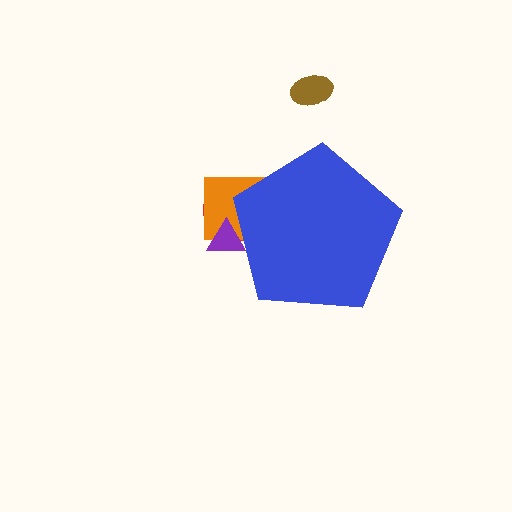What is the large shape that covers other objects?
A blue pentagon.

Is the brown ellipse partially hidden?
No, the brown ellipse is fully visible.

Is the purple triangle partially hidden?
Yes, the purple triangle is partially hidden behind the blue pentagon.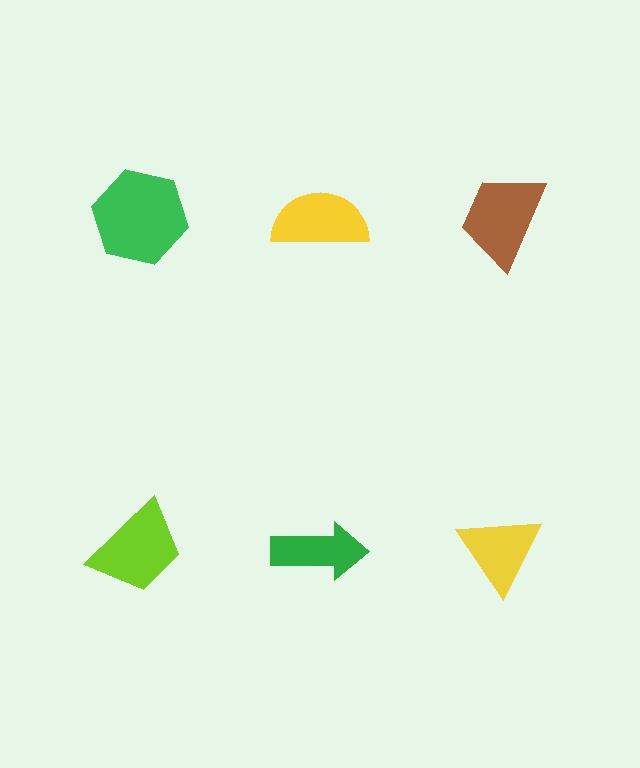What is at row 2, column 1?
A lime trapezoid.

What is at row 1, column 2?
A yellow semicircle.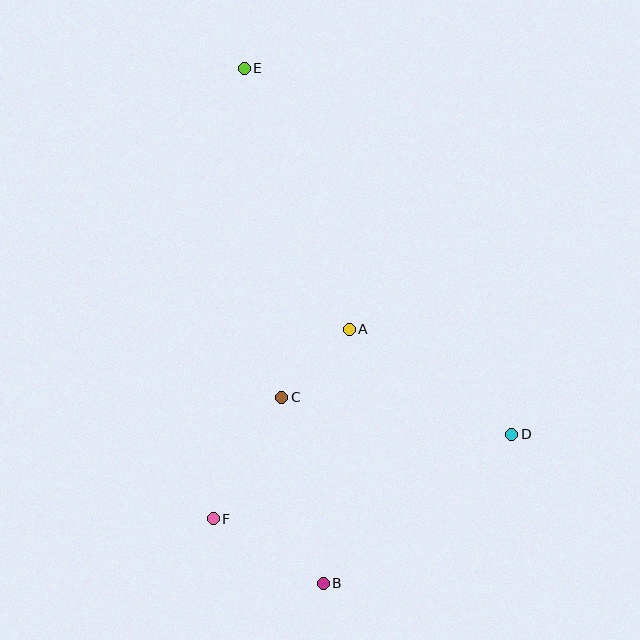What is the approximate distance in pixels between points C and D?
The distance between C and D is approximately 233 pixels.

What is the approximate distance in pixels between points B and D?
The distance between B and D is approximately 241 pixels.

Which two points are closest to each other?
Points A and C are closest to each other.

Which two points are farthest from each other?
Points B and E are farthest from each other.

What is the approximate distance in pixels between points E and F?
The distance between E and F is approximately 452 pixels.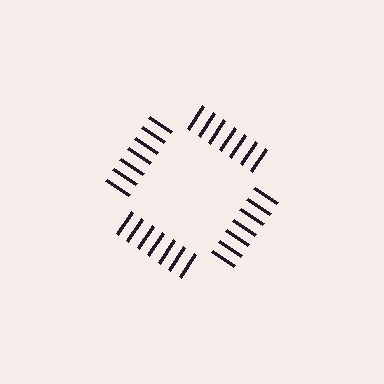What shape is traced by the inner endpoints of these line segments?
An illusory square — the line segments terminate on its edges but no continuous stroke is drawn.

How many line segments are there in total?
28 — 7 along each of the 4 edges.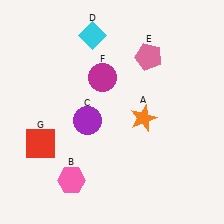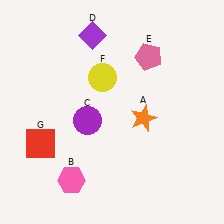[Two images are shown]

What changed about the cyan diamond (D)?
In Image 1, D is cyan. In Image 2, it changed to purple.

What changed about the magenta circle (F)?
In Image 1, F is magenta. In Image 2, it changed to yellow.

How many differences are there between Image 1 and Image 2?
There are 2 differences between the two images.